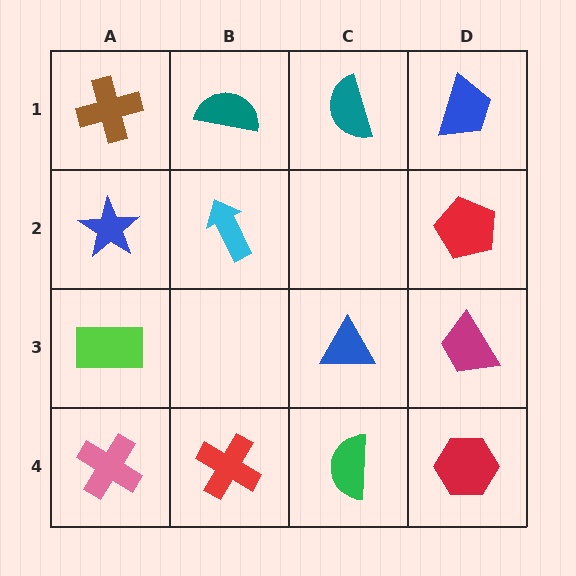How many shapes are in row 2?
3 shapes.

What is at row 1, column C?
A teal semicircle.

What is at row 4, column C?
A green semicircle.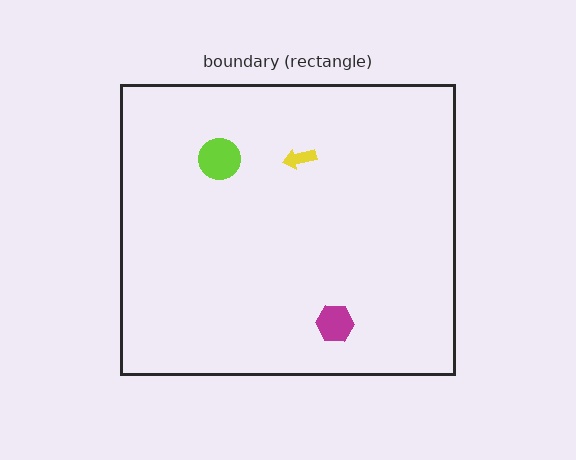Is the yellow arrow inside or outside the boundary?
Inside.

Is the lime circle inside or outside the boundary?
Inside.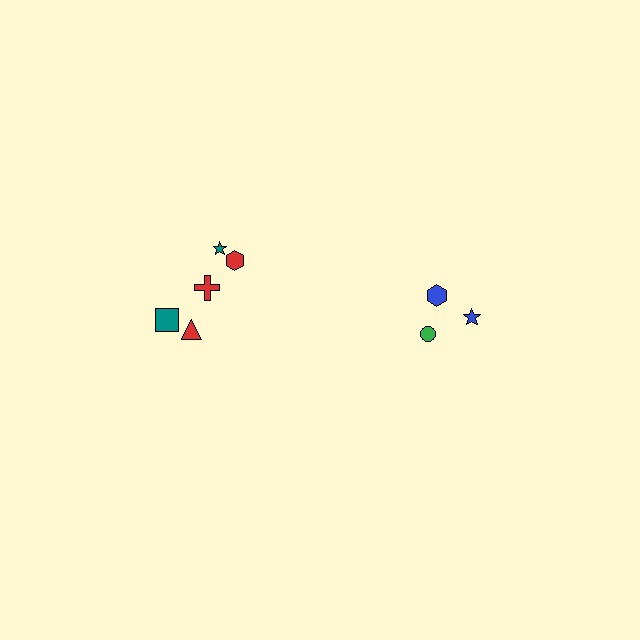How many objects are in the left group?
There are 5 objects.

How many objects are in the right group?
There are 3 objects.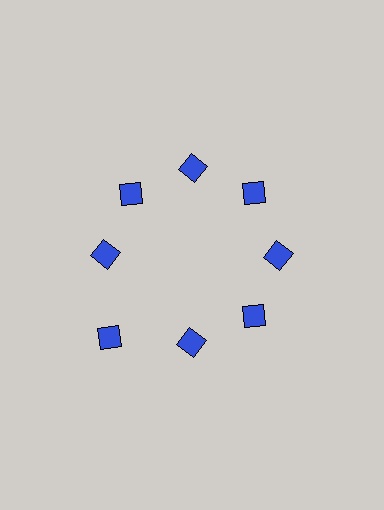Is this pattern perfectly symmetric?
No. The 8 blue diamonds are arranged in a ring, but one element near the 8 o'clock position is pushed outward from the center, breaking the 8-fold rotational symmetry.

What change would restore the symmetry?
The symmetry would be restored by moving it inward, back onto the ring so that all 8 diamonds sit at equal angles and equal distance from the center.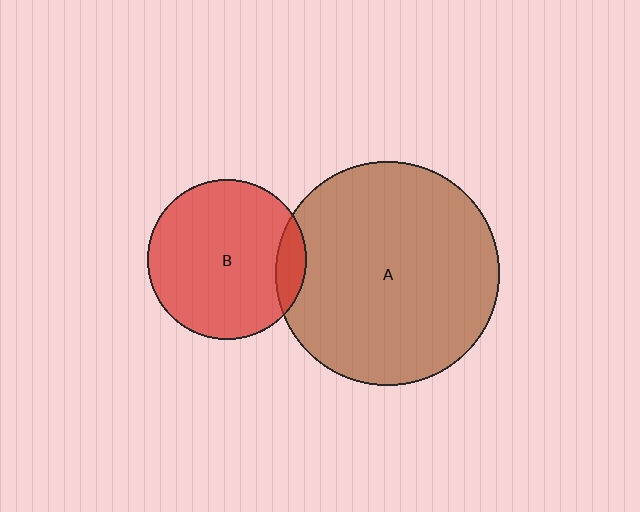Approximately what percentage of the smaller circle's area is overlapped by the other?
Approximately 10%.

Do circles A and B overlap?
Yes.